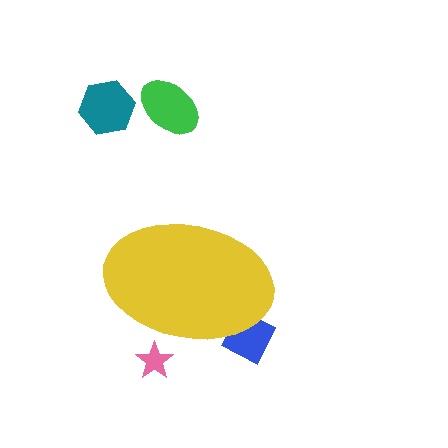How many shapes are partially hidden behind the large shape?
2 shapes are partially hidden.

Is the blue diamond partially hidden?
Yes, the blue diamond is partially hidden behind the yellow ellipse.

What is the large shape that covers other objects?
A yellow ellipse.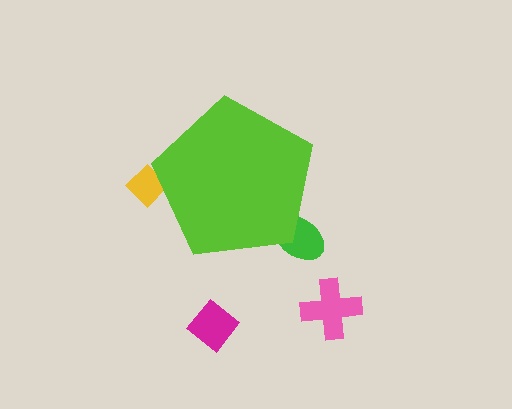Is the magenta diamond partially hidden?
No, the magenta diamond is fully visible.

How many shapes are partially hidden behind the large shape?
2 shapes are partially hidden.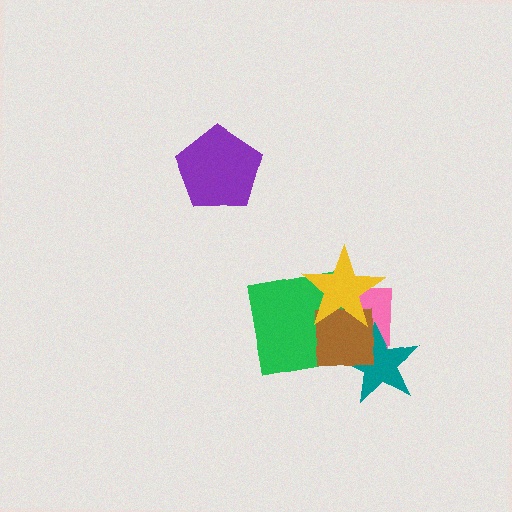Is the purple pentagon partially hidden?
No, no other shape covers it.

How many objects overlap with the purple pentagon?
0 objects overlap with the purple pentagon.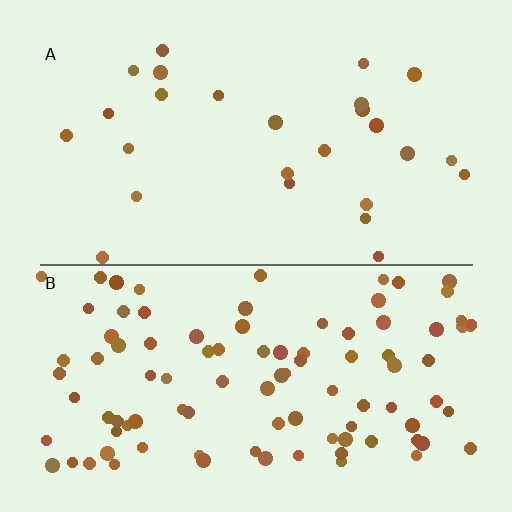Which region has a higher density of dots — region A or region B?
B (the bottom).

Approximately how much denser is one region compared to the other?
Approximately 3.7× — region B over region A.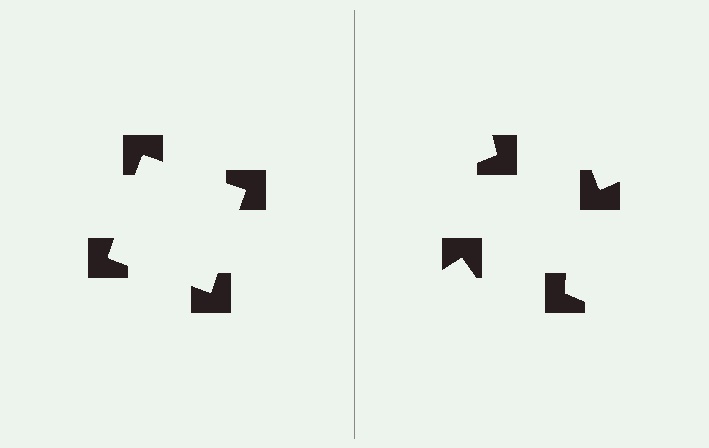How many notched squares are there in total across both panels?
8 — 4 on each side.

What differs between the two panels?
The notched squares are positioned identically on both sides; only the wedge orientations differ. On the left they align to a square; on the right they are misaligned.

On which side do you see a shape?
An illusory square appears on the left side. On the right side the wedge cuts are rotated, so no coherent shape forms.